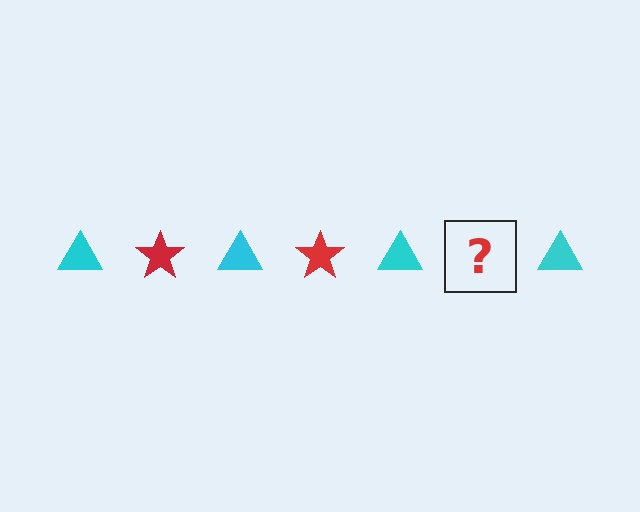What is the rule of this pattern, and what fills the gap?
The rule is that the pattern alternates between cyan triangle and red star. The gap should be filled with a red star.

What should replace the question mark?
The question mark should be replaced with a red star.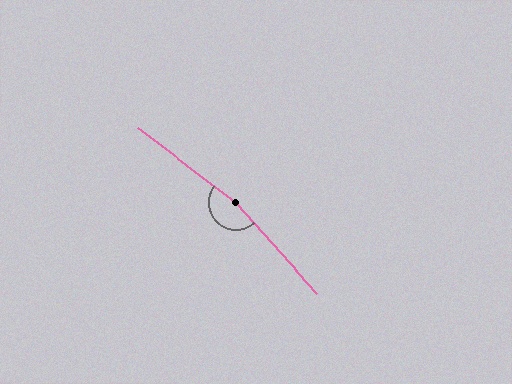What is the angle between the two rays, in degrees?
Approximately 169 degrees.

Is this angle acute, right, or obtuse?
It is obtuse.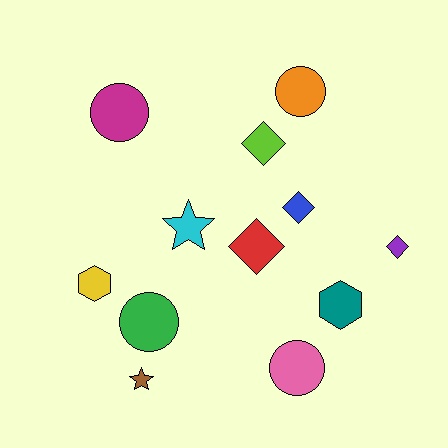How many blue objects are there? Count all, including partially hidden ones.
There is 1 blue object.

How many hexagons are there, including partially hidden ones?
There are 2 hexagons.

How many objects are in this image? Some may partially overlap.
There are 12 objects.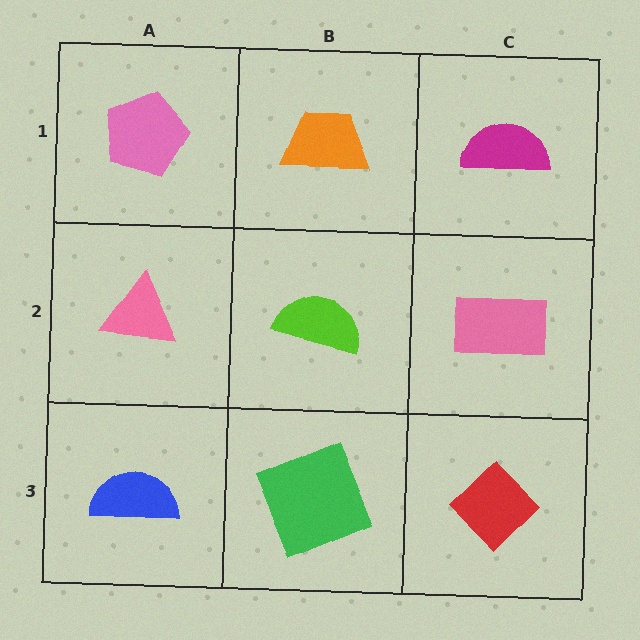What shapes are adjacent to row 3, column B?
A lime semicircle (row 2, column B), a blue semicircle (row 3, column A), a red diamond (row 3, column C).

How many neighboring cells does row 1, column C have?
2.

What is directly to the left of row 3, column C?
A green square.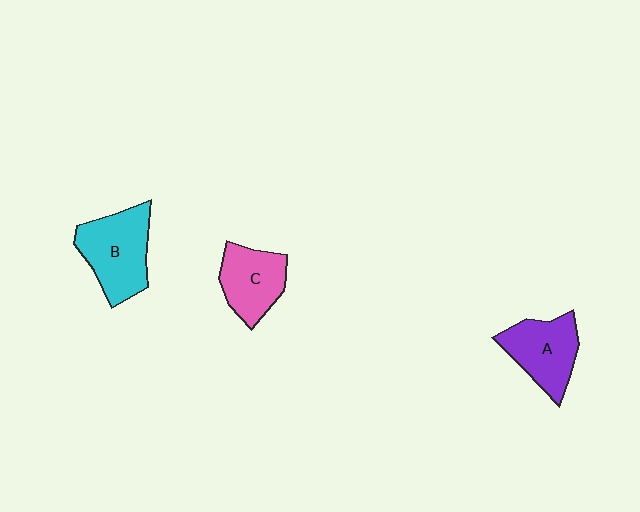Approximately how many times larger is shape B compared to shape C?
Approximately 1.3 times.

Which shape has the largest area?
Shape B (cyan).